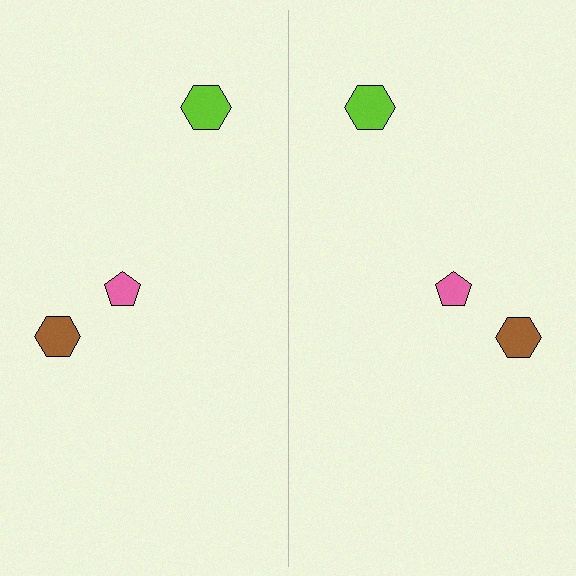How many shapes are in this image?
There are 6 shapes in this image.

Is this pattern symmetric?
Yes, this pattern has bilateral (reflection) symmetry.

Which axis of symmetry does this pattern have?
The pattern has a vertical axis of symmetry running through the center of the image.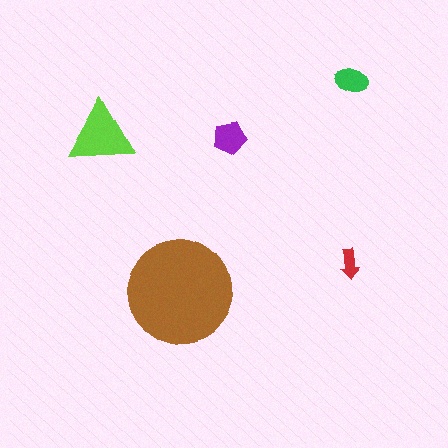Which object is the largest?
The brown circle.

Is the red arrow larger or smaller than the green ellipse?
Smaller.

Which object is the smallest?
The red arrow.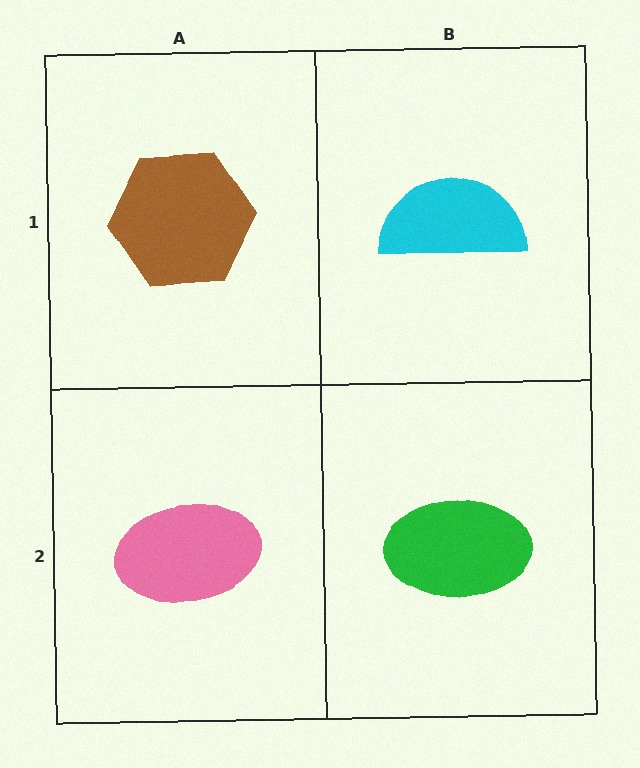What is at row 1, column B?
A cyan semicircle.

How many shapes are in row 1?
2 shapes.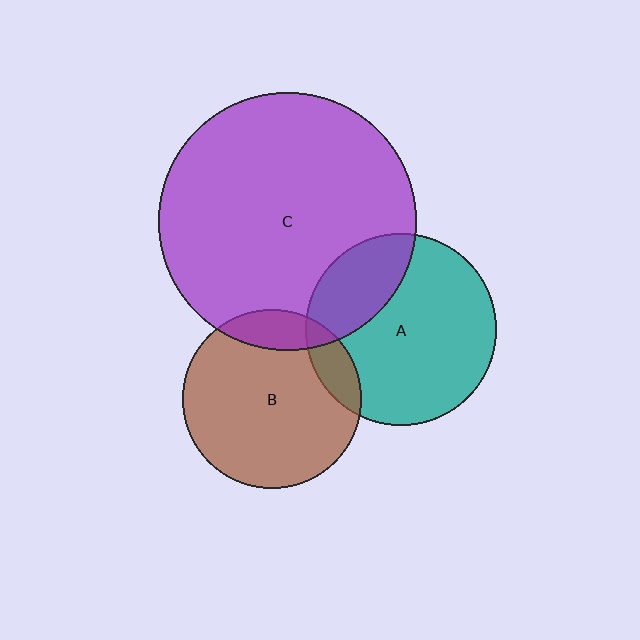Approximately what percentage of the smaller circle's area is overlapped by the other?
Approximately 15%.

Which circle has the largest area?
Circle C (purple).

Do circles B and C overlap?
Yes.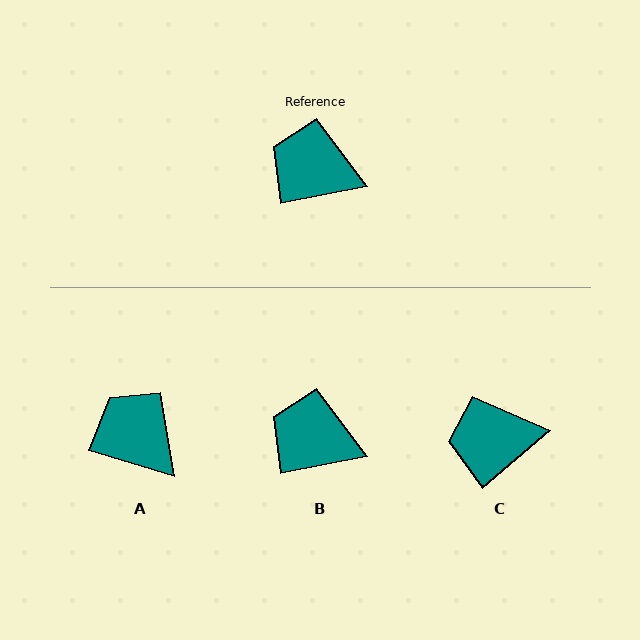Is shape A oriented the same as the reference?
No, it is off by about 27 degrees.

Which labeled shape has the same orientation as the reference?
B.